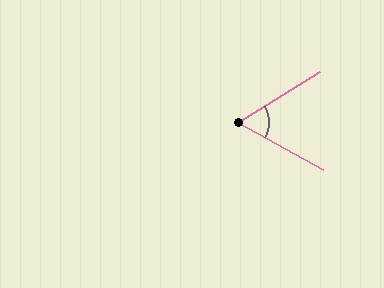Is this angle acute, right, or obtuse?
It is acute.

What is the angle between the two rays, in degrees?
Approximately 60 degrees.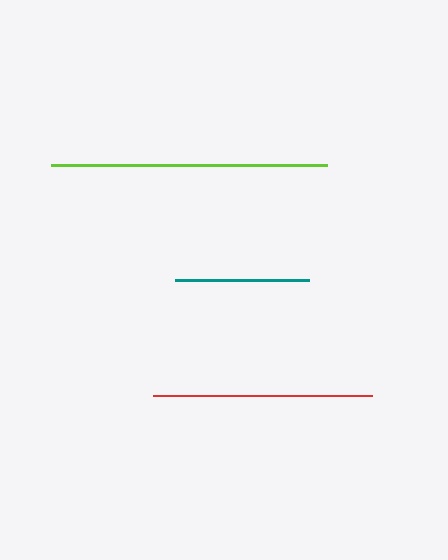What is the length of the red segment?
The red segment is approximately 219 pixels long.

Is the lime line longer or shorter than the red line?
The lime line is longer than the red line.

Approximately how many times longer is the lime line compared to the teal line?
The lime line is approximately 2.1 times the length of the teal line.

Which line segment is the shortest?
The teal line is the shortest at approximately 134 pixels.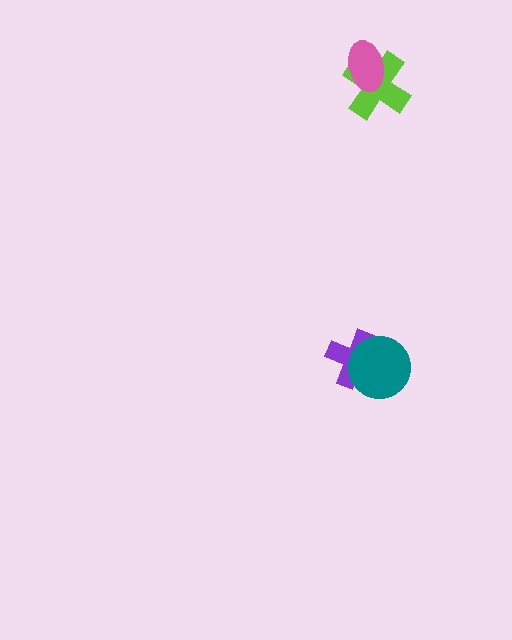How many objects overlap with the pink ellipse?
1 object overlaps with the pink ellipse.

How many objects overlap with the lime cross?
1 object overlaps with the lime cross.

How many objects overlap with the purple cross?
1 object overlaps with the purple cross.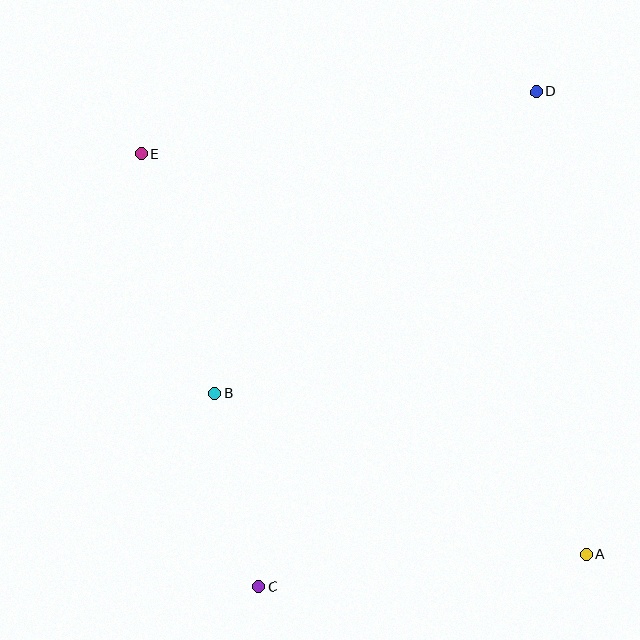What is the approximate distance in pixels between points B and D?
The distance between B and D is approximately 441 pixels.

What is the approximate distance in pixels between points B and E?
The distance between B and E is approximately 251 pixels.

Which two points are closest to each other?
Points B and C are closest to each other.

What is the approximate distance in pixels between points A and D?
The distance between A and D is approximately 465 pixels.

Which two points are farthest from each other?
Points A and E are farthest from each other.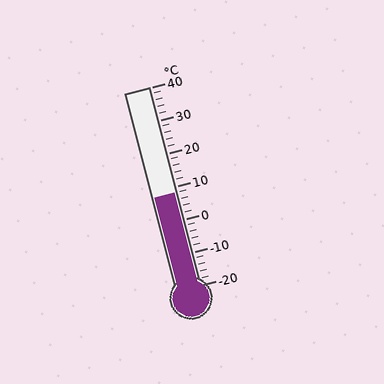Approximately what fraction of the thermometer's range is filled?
The thermometer is filled to approximately 45% of its range.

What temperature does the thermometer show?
The thermometer shows approximately 8°C.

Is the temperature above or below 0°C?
The temperature is above 0°C.